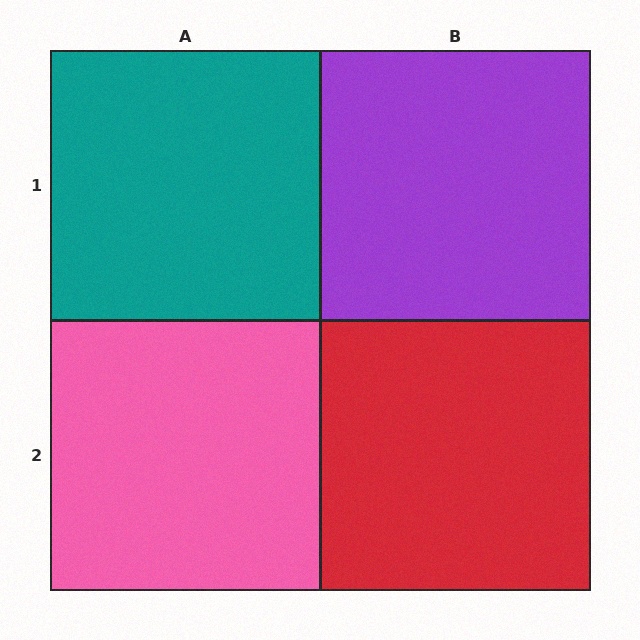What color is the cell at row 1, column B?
Purple.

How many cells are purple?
1 cell is purple.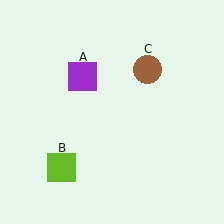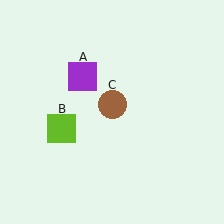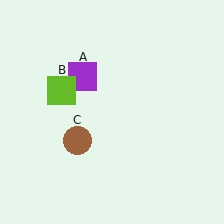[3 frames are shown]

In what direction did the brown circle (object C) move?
The brown circle (object C) moved down and to the left.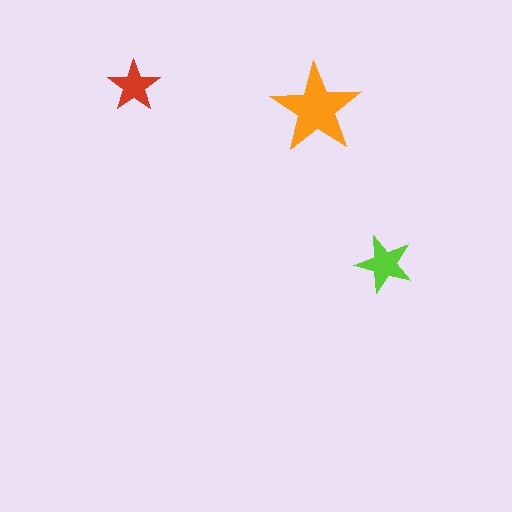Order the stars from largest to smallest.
the orange one, the lime one, the red one.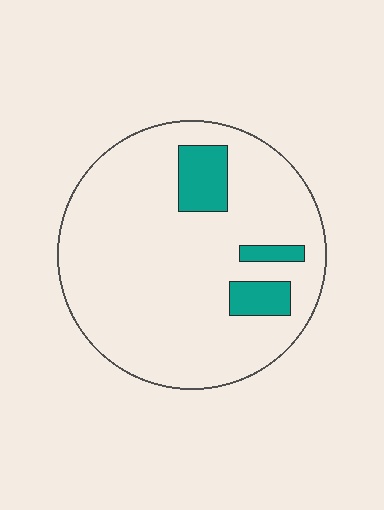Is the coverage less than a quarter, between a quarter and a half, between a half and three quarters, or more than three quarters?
Less than a quarter.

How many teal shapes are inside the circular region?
3.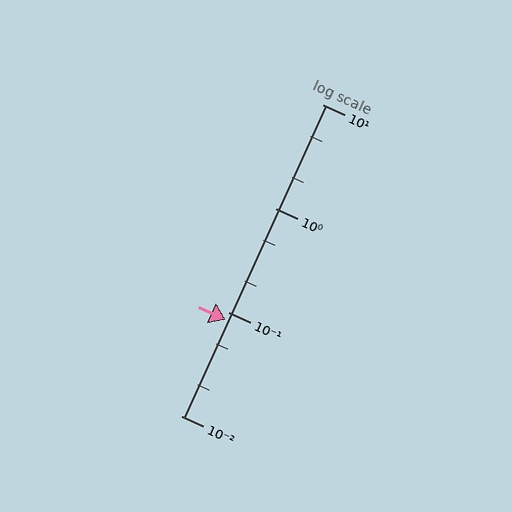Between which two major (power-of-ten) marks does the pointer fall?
The pointer is between 0.01 and 0.1.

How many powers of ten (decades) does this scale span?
The scale spans 3 decades, from 0.01 to 10.